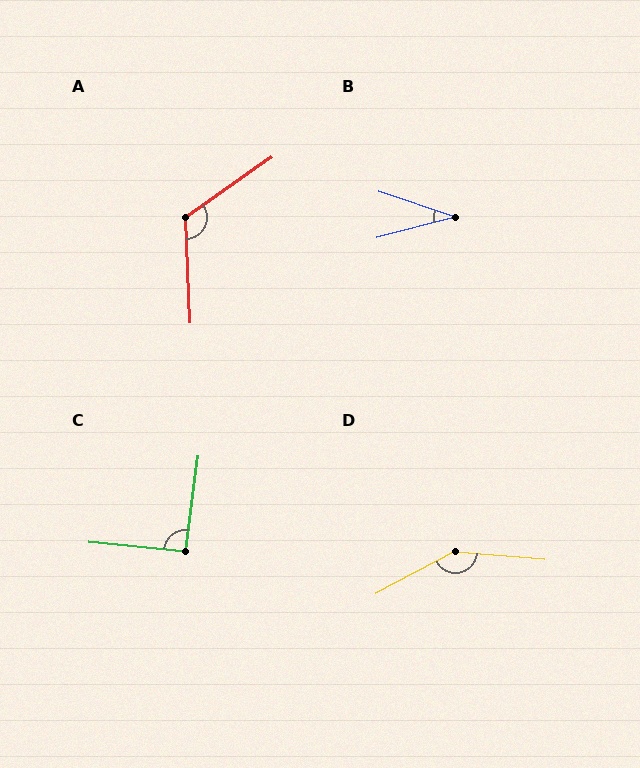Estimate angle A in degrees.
Approximately 122 degrees.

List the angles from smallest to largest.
B (33°), C (92°), A (122°), D (147°).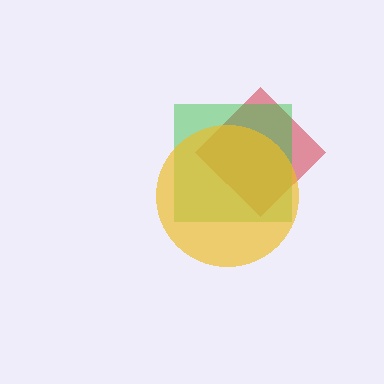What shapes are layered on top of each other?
The layered shapes are: a red diamond, a green square, a yellow circle.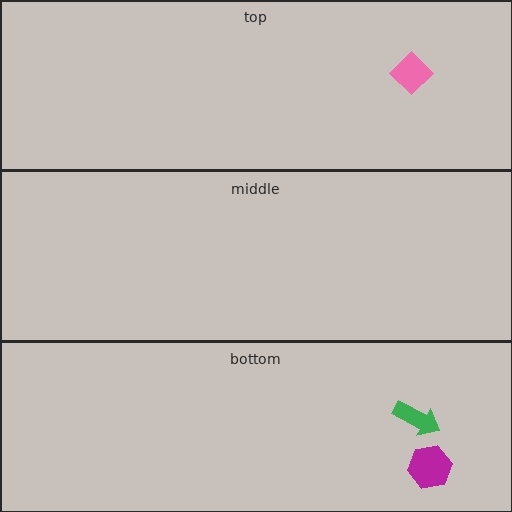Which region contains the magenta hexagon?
The bottom region.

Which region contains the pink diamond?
The top region.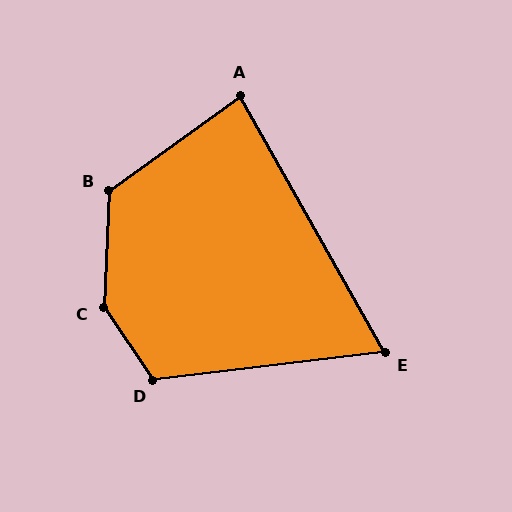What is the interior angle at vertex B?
Approximately 128 degrees (obtuse).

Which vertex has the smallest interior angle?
E, at approximately 67 degrees.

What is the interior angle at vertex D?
Approximately 118 degrees (obtuse).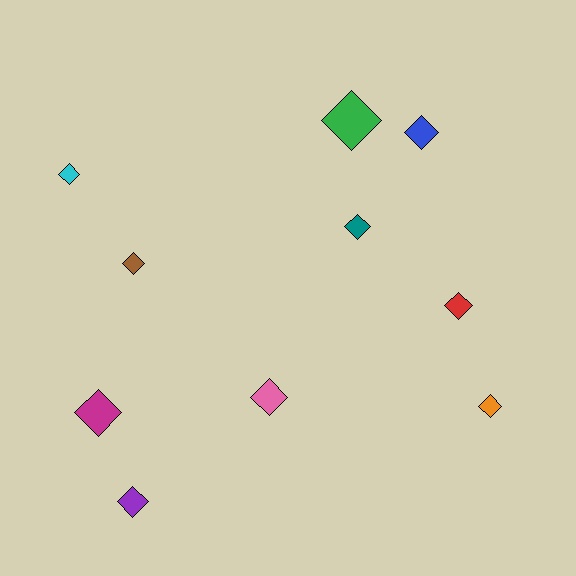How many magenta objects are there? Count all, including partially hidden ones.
There is 1 magenta object.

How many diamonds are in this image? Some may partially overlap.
There are 10 diamonds.